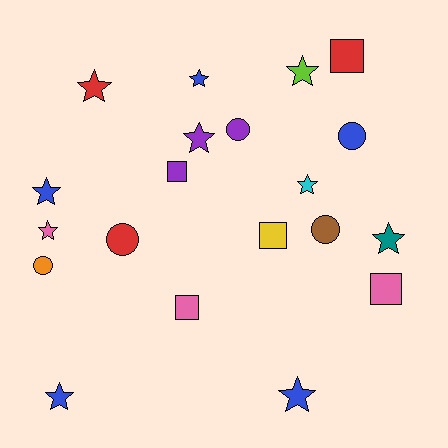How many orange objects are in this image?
There is 1 orange object.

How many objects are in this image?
There are 20 objects.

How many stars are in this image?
There are 10 stars.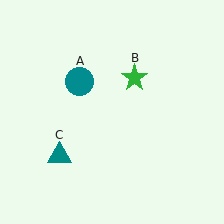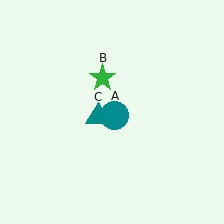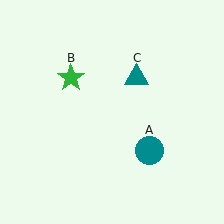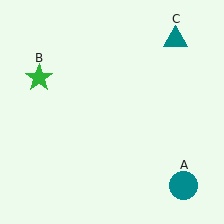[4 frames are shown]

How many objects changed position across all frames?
3 objects changed position: teal circle (object A), green star (object B), teal triangle (object C).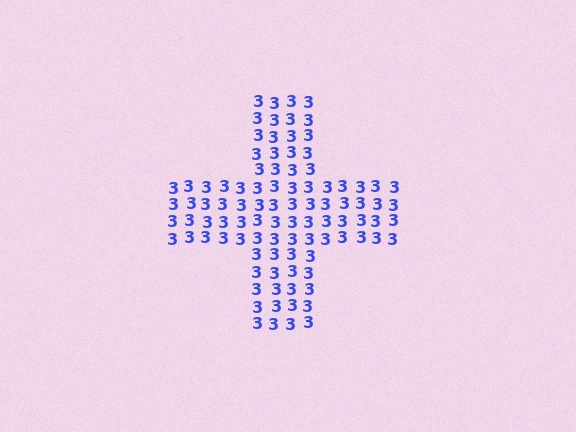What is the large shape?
The large shape is a cross.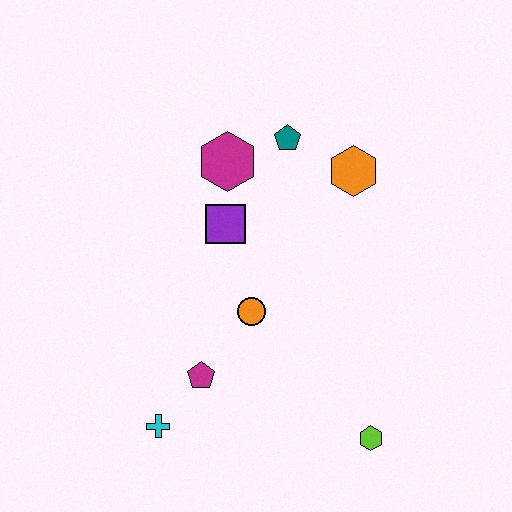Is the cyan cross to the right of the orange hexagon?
No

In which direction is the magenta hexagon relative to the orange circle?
The magenta hexagon is above the orange circle.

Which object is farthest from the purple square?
The lime hexagon is farthest from the purple square.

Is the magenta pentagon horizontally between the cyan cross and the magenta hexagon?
Yes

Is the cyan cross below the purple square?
Yes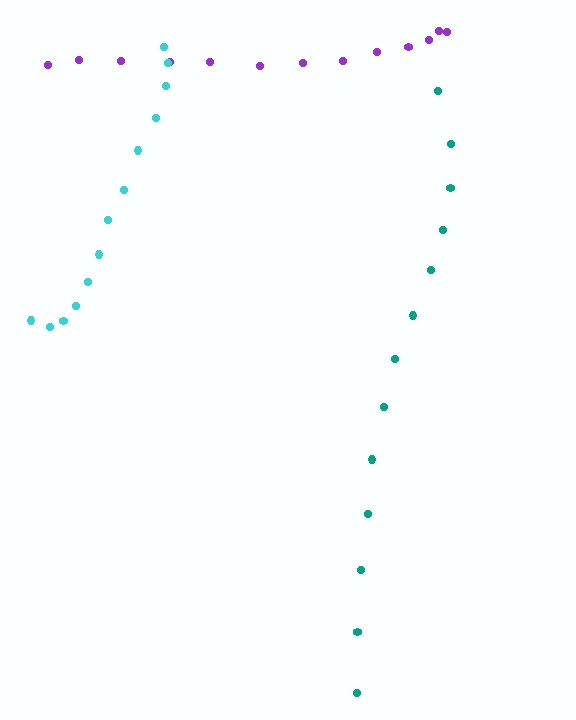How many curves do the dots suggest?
There are 3 distinct paths.